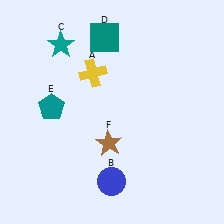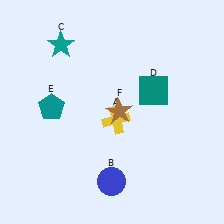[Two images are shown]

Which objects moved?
The objects that moved are: the yellow cross (A), the teal square (D), the brown star (F).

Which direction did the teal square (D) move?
The teal square (D) moved down.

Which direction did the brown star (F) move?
The brown star (F) moved up.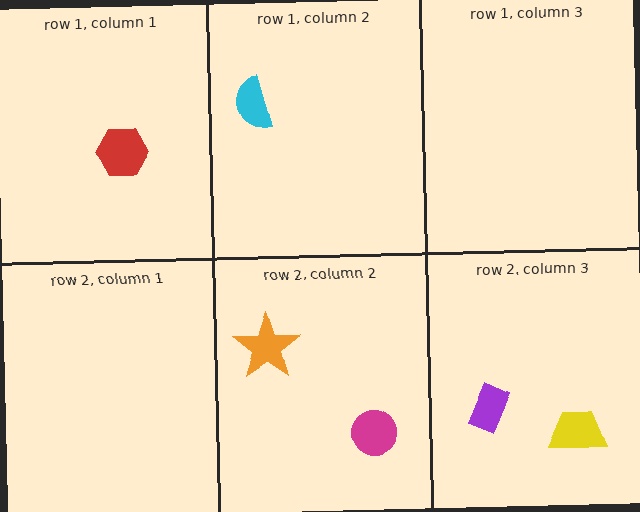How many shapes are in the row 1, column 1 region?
1.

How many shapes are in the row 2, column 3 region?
2.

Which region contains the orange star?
The row 2, column 2 region.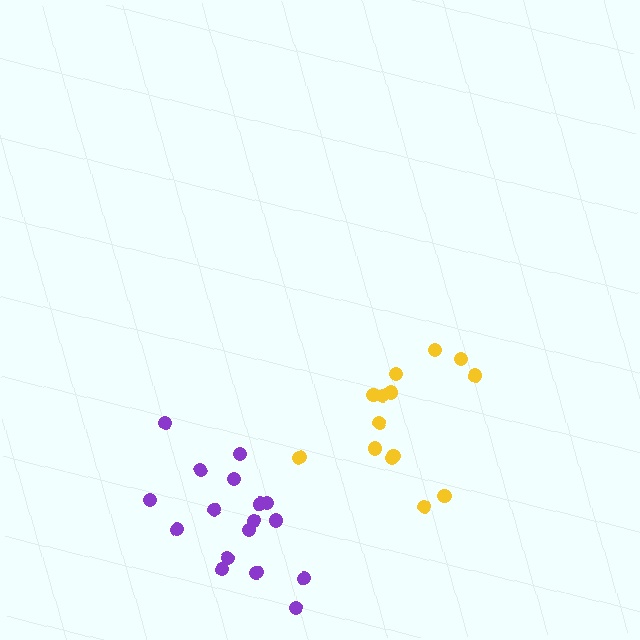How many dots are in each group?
Group 1: 14 dots, Group 2: 17 dots (31 total).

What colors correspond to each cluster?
The clusters are colored: yellow, purple.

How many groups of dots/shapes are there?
There are 2 groups.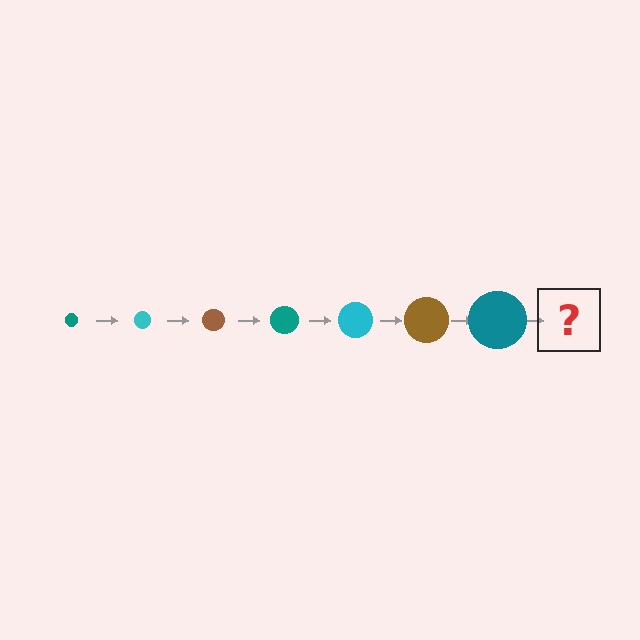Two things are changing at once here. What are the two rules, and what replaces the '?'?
The two rules are that the circle grows larger each step and the color cycles through teal, cyan, and brown. The '?' should be a cyan circle, larger than the previous one.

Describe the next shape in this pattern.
It should be a cyan circle, larger than the previous one.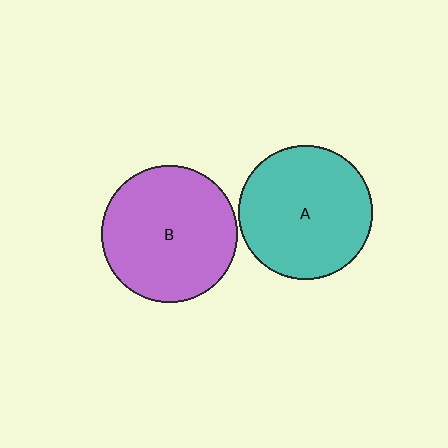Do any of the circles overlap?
No, none of the circles overlap.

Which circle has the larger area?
Circle B (purple).